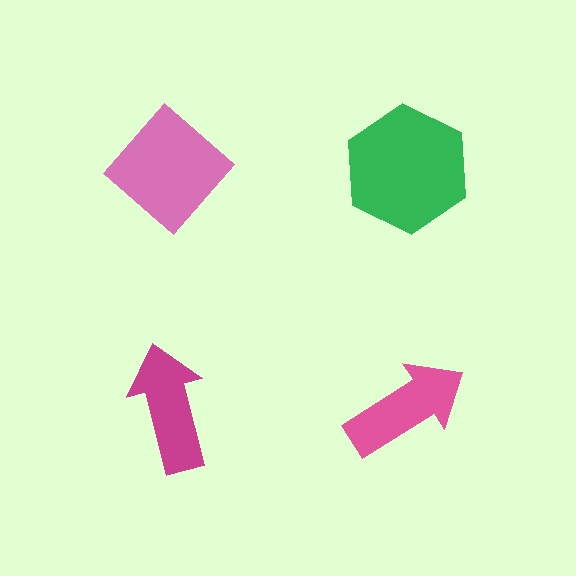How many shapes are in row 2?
2 shapes.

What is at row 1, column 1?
A pink diamond.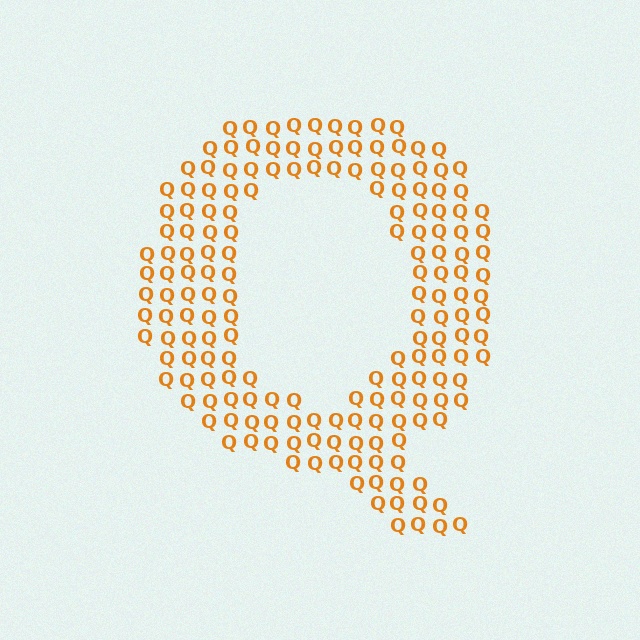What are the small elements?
The small elements are letter Q's.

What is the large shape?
The large shape is the letter Q.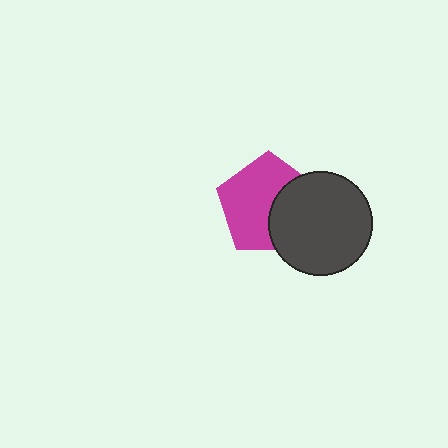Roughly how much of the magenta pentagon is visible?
About half of it is visible (roughly 62%).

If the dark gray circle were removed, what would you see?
You would see the complete magenta pentagon.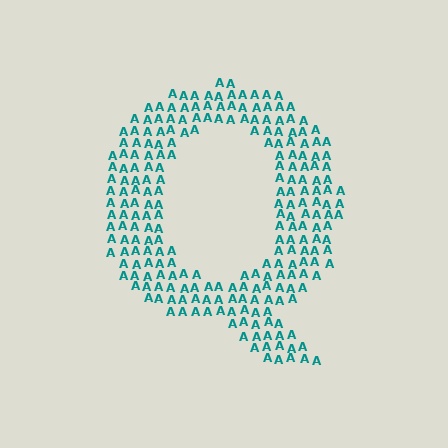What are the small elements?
The small elements are letter A's.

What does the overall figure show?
The overall figure shows the letter Q.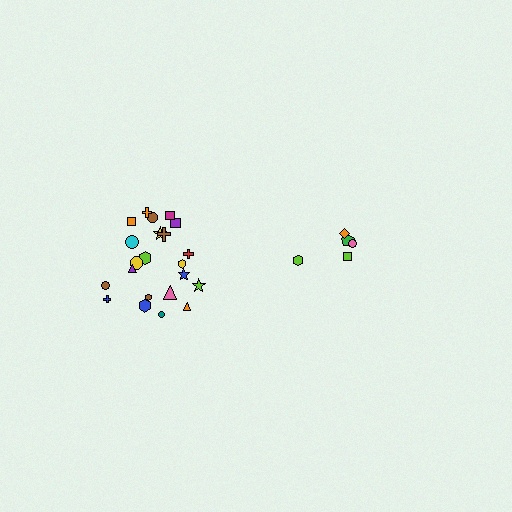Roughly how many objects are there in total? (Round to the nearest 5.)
Roughly 25 objects in total.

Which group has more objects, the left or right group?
The left group.